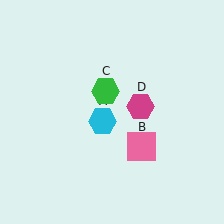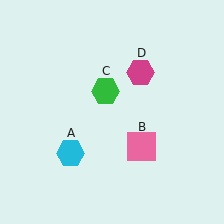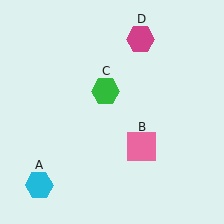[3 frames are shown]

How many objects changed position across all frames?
2 objects changed position: cyan hexagon (object A), magenta hexagon (object D).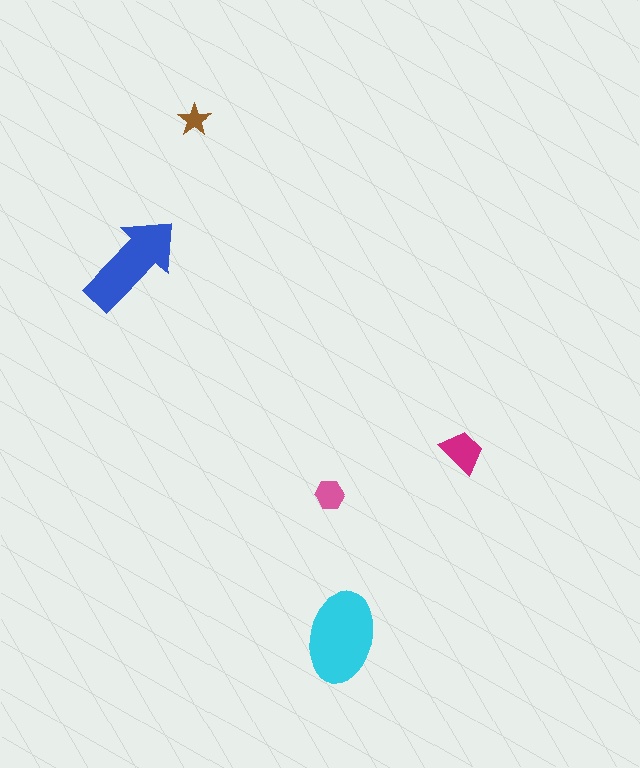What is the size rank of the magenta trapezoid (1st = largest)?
3rd.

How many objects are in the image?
There are 5 objects in the image.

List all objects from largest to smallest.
The cyan ellipse, the blue arrow, the magenta trapezoid, the pink hexagon, the brown star.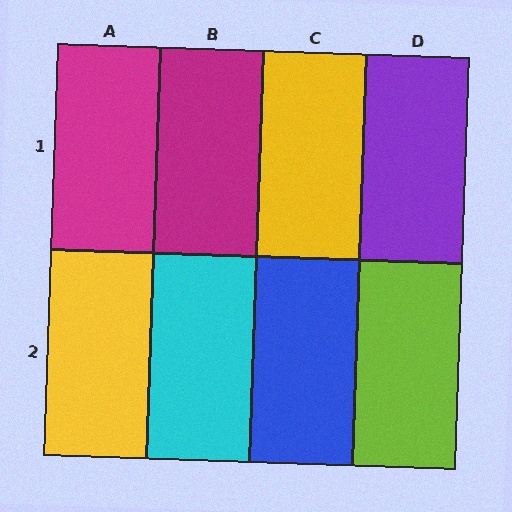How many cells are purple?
1 cell is purple.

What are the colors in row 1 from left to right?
Magenta, magenta, yellow, purple.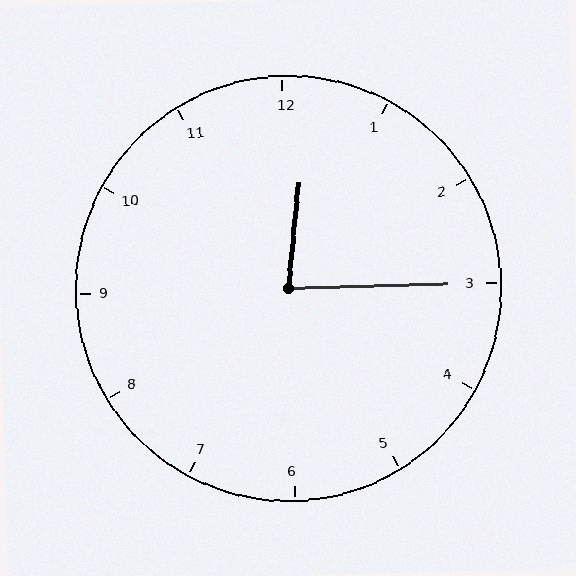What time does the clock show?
12:15.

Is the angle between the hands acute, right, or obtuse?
It is acute.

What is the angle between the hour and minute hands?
Approximately 82 degrees.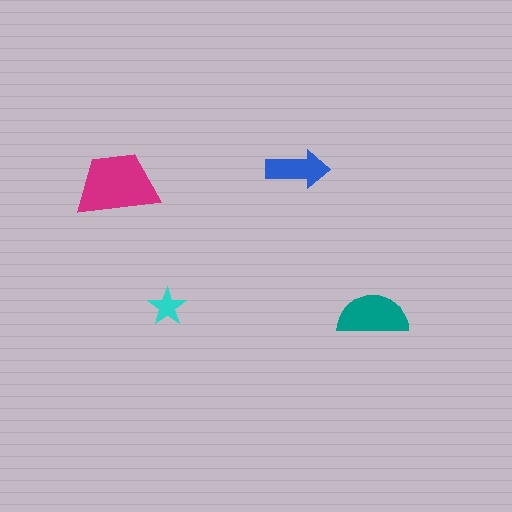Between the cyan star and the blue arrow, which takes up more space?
The blue arrow.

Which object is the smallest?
The cyan star.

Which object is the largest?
The magenta trapezoid.